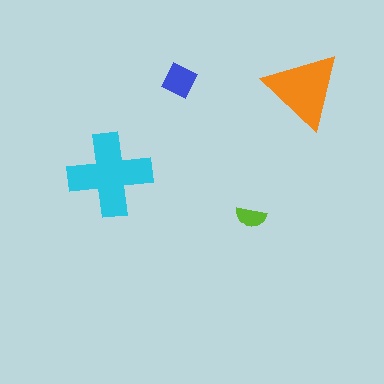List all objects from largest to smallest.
The cyan cross, the orange triangle, the blue square, the lime semicircle.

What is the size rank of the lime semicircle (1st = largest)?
4th.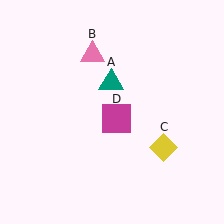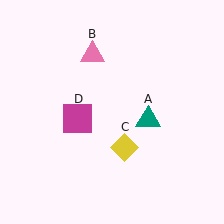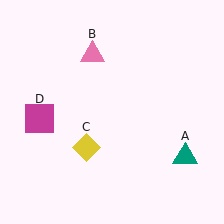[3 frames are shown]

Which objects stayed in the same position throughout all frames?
Pink triangle (object B) remained stationary.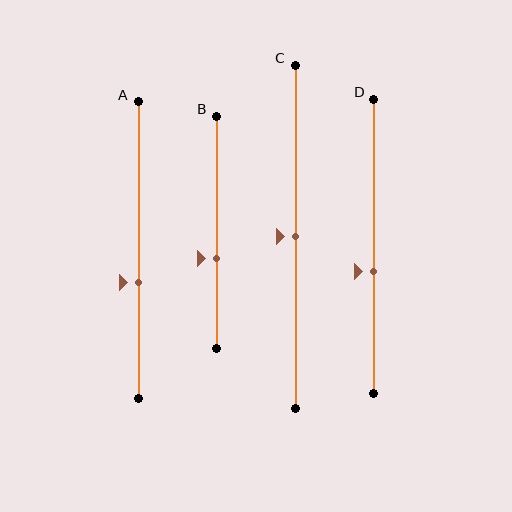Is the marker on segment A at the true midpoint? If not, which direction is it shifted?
No, the marker on segment A is shifted downward by about 11% of the segment length.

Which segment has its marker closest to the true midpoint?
Segment C has its marker closest to the true midpoint.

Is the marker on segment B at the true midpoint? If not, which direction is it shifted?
No, the marker on segment B is shifted downward by about 11% of the segment length.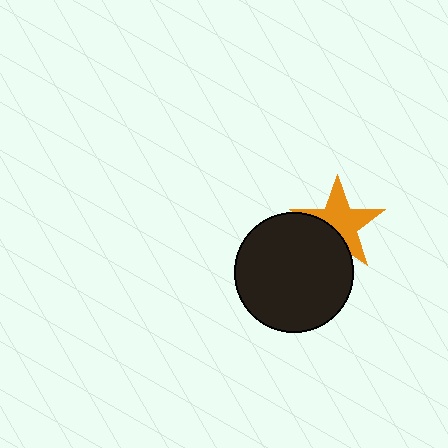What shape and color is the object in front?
The object in front is a black circle.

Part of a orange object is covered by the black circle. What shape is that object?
It is a star.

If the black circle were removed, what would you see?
You would see the complete orange star.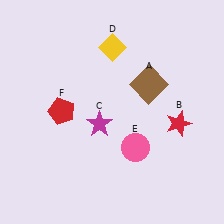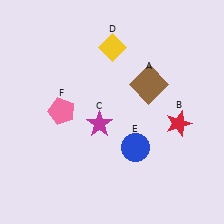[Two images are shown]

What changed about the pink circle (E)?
In Image 1, E is pink. In Image 2, it changed to blue.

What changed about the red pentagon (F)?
In Image 1, F is red. In Image 2, it changed to pink.